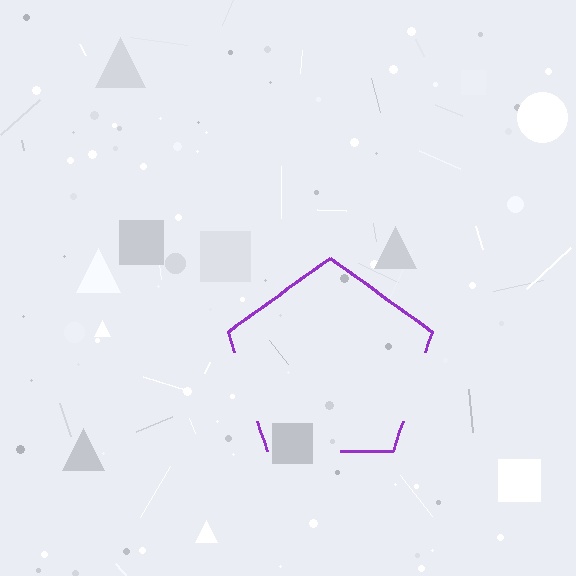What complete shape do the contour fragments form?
The contour fragments form a pentagon.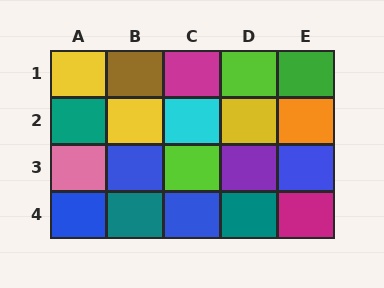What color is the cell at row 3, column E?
Blue.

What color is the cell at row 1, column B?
Brown.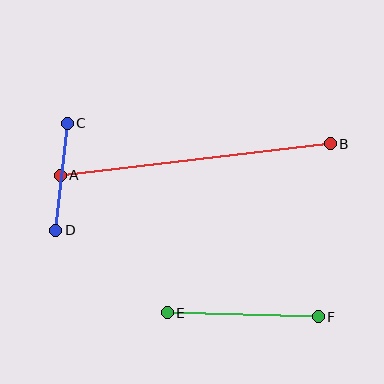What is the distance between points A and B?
The distance is approximately 272 pixels.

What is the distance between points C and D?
The distance is approximately 108 pixels.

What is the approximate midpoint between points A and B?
The midpoint is at approximately (195, 159) pixels.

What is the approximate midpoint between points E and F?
The midpoint is at approximately (243, 315) pixels.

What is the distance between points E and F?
The distance is approximately 151 pixels.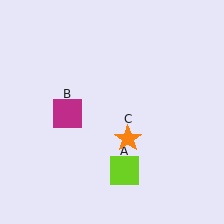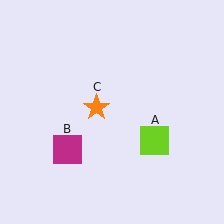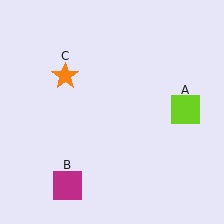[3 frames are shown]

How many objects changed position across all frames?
3 objects changed position: lime square (object A), magenta square (object B), orange star (object C).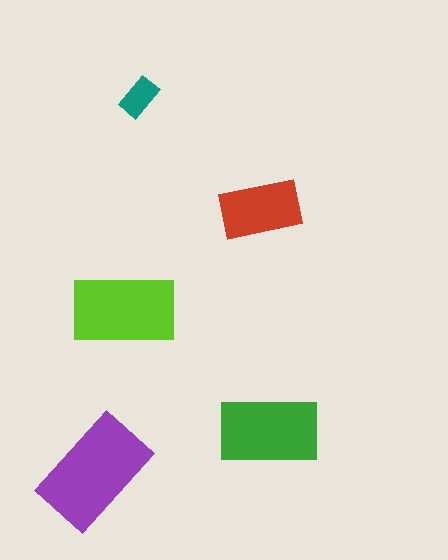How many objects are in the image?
There are 5 objects in the image.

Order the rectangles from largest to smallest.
the purple one, the lime one, the green one, the red one, the teal one.